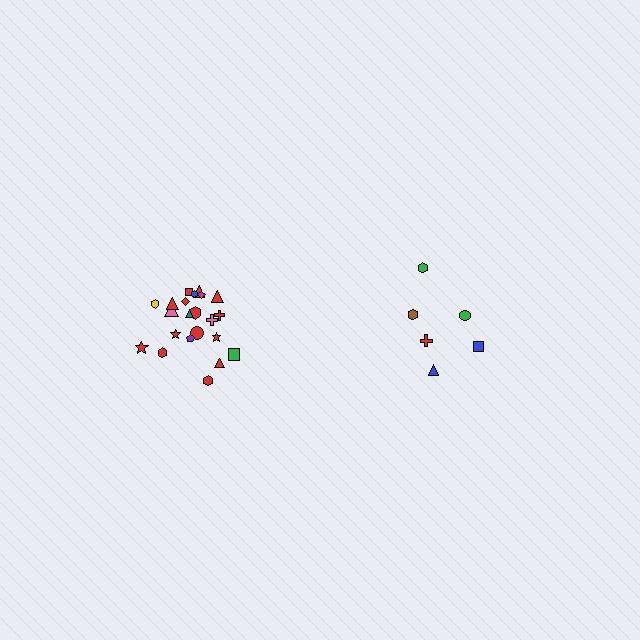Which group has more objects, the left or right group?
The left group.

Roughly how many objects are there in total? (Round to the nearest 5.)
Roughly 30 objects in total.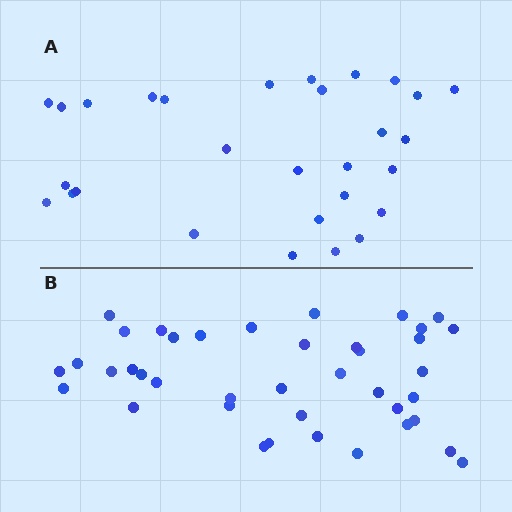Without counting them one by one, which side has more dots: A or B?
Region B (the bottom region) has more dots.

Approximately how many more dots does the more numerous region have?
Region B has roughly 12 or so more dots than region A.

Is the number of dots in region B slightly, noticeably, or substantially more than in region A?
Region B has noticeably more, but not dramatically so. The ratio is roughly 1.4 to 1.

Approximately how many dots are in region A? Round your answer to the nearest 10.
About 30 dots. (The exact count is 29, which rounds to 30.)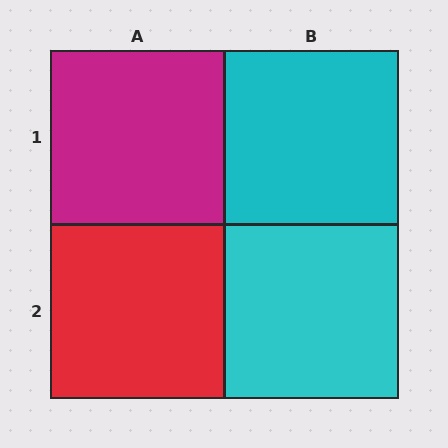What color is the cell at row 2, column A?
Red.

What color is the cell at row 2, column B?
Cyan.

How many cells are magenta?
1 cell is magenta.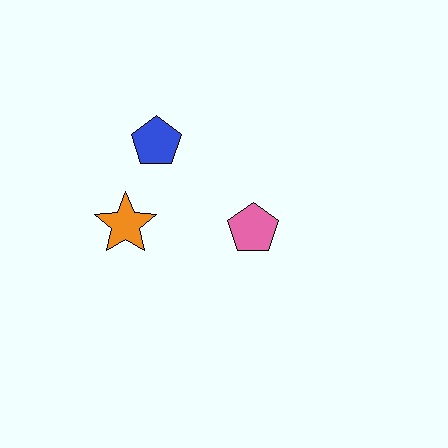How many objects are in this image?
There are 3 objects.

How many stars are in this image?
There is 1 star.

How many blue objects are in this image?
There is 1 blue object.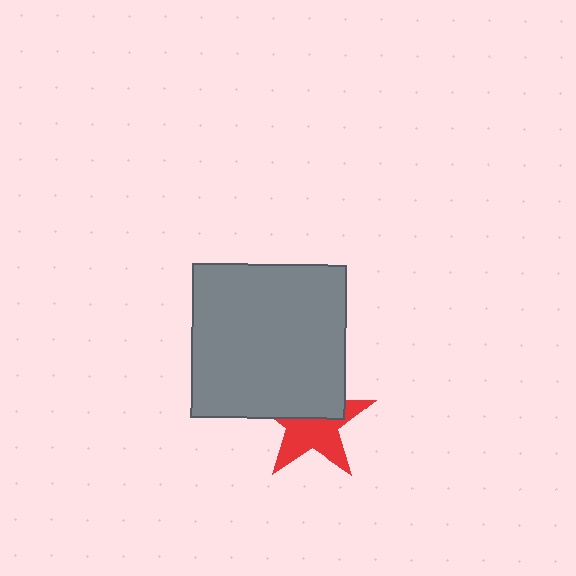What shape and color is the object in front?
The object in front is a gray square.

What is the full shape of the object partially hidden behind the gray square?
The partially hidden object is a red star.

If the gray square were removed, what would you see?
You would see the complete red star.